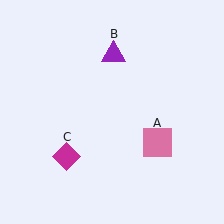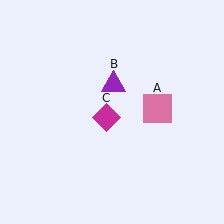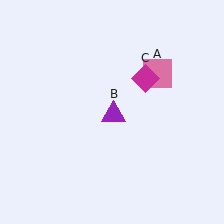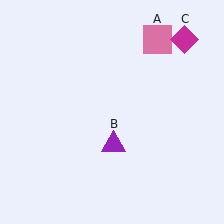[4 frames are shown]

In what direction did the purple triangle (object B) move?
The purple triangle (object B) moved down.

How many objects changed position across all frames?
3 objects changed position: pink square (object A), purple triangle (object B), magenta diamond (object C).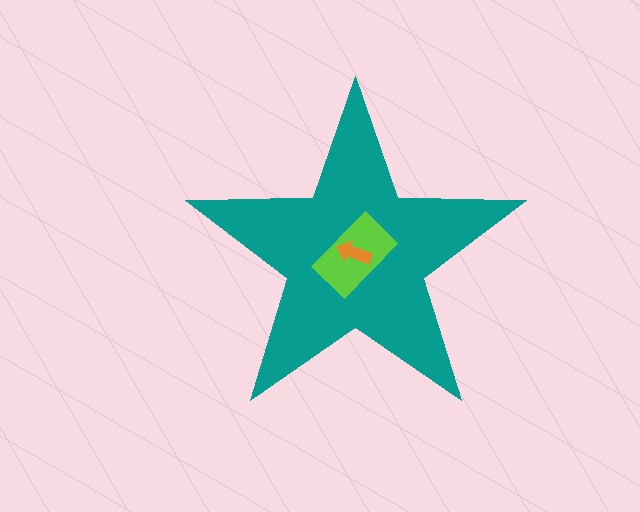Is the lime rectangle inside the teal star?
Yes.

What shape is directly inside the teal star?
The lime rectangle.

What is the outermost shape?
The teal star.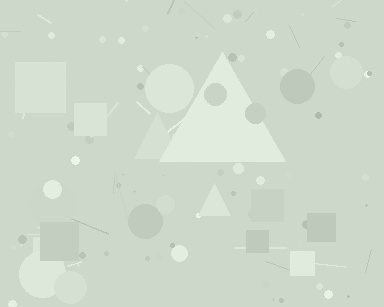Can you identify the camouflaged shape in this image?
The camouflaged shape is a triangle.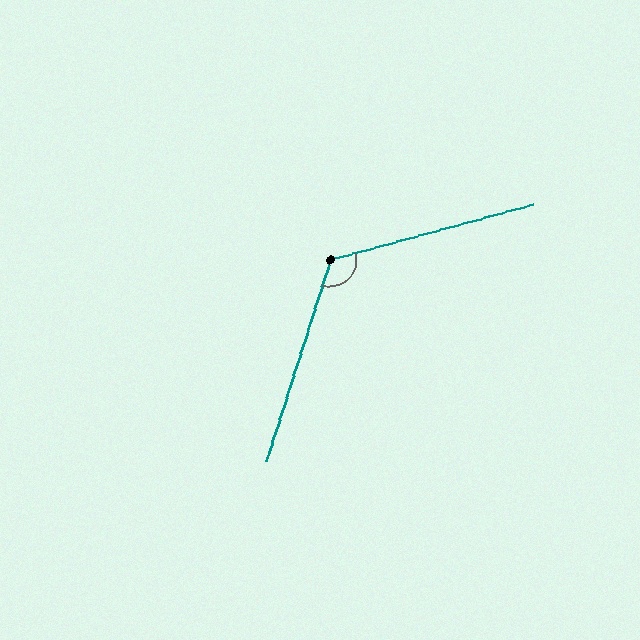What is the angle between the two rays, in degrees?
Approximately 123 degrees.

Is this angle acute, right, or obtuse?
It is obtuse.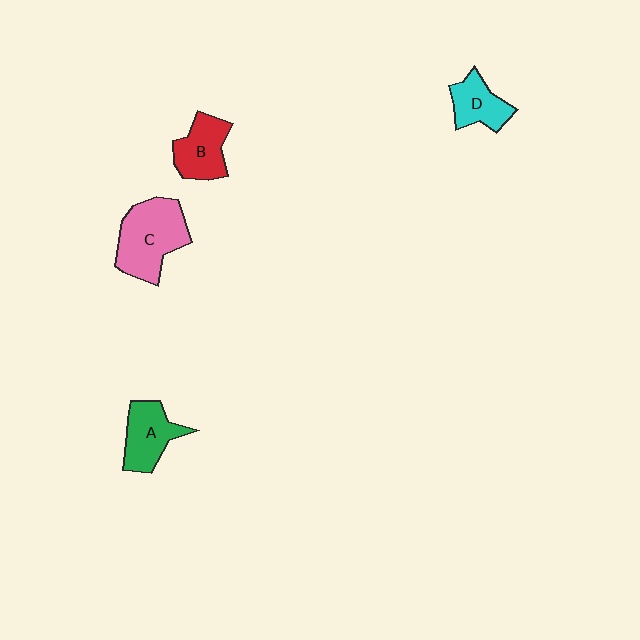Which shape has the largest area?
Shape C (pink).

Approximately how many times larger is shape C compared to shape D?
Approximately 1.8 times.